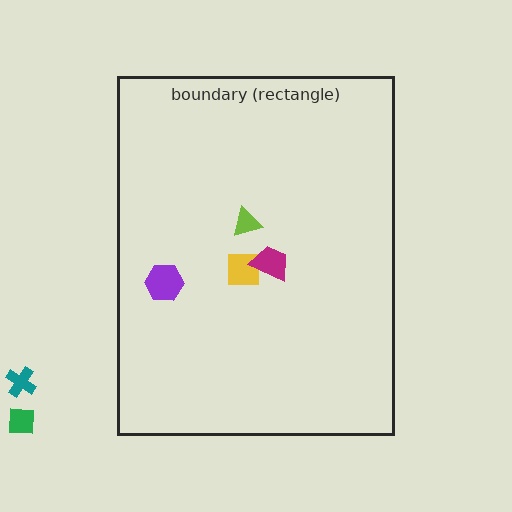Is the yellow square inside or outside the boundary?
Inside.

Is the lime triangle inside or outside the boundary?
Inside.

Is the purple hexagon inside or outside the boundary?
Inside.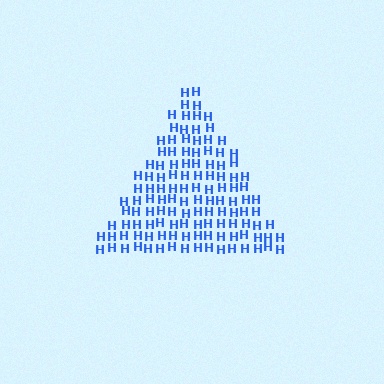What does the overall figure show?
The overall figure shows a triangle.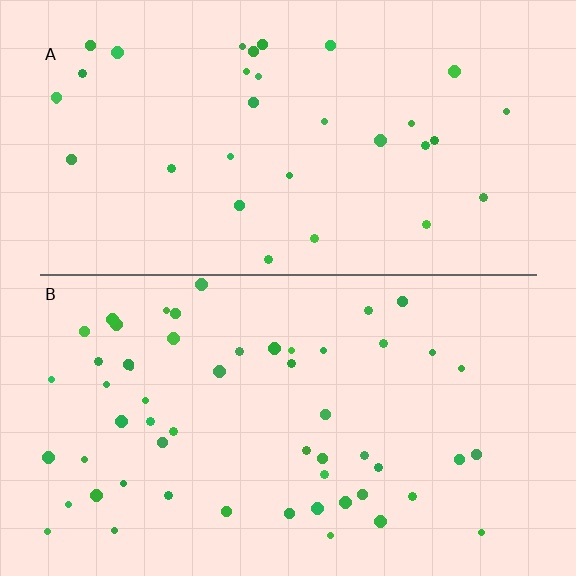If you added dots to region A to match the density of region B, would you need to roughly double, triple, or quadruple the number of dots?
Approximately double.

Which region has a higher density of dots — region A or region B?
B (the bottom).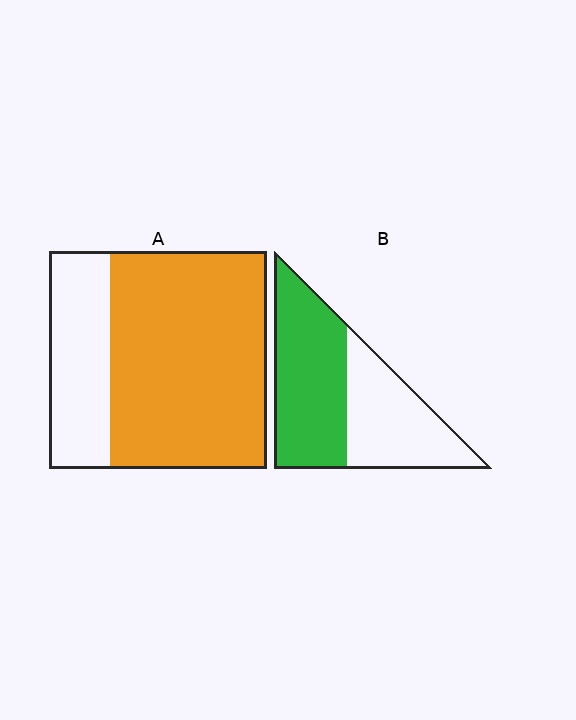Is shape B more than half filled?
Yes.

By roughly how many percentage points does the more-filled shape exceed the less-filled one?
By roughly 15 percentage points (A over B).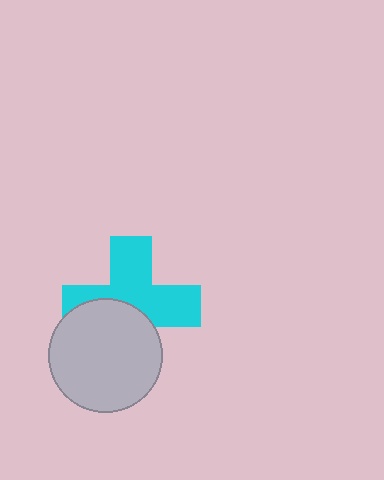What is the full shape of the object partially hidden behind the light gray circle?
The partially hidden object is a cyan cross.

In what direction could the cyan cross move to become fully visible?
The cyan cross could move up. That would shift it out from behind the light gray circle entirely.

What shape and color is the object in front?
The object in front is a light gray circle.